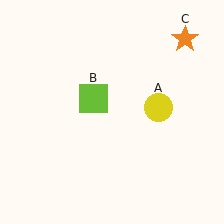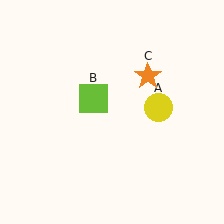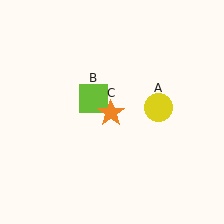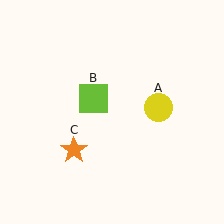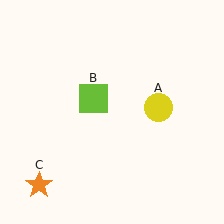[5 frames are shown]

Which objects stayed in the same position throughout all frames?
Yellow circle (object A) and lime square (object B) remained stationary.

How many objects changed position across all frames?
1 object changed position: orange star (object C).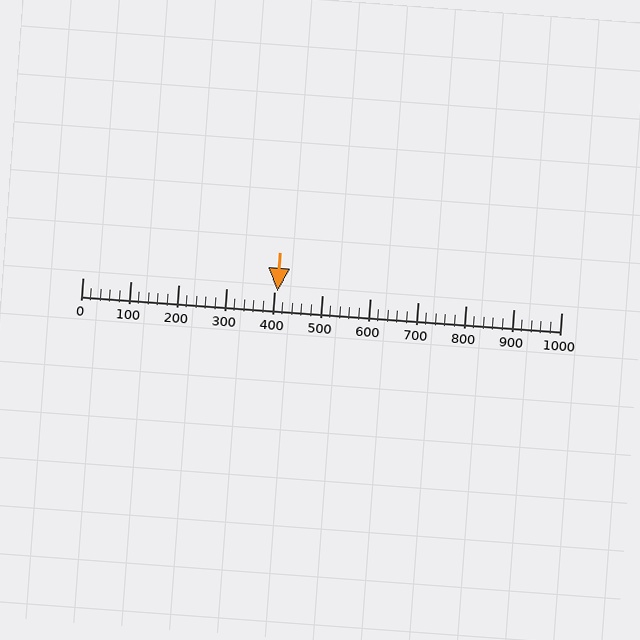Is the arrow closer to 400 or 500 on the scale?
The arrow is closer to 400.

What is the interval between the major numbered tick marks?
The major tick marks are spaced 100 units apart.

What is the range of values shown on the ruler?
The ruler shows values from 0 to 1000.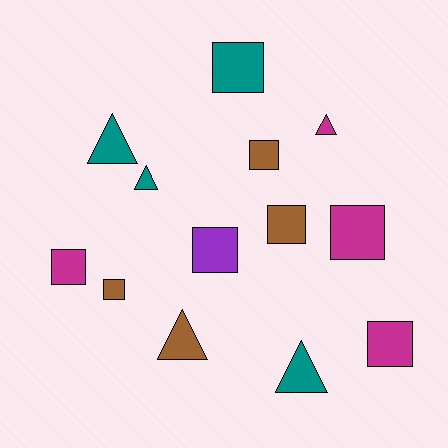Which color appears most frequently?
Magenta, with 4 objects.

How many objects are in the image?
There are 13 objects.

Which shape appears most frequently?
Square, with 8 objects.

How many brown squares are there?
There are 3 brown squares.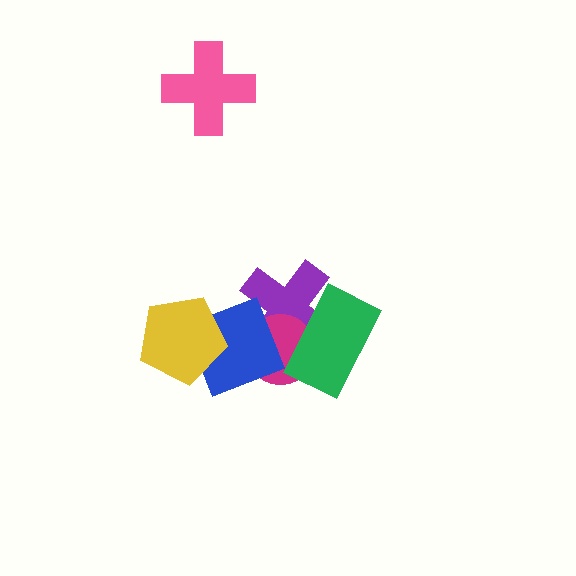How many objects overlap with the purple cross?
3 objects overlap with the purple cross.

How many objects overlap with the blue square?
3 objects overlap with the blue square.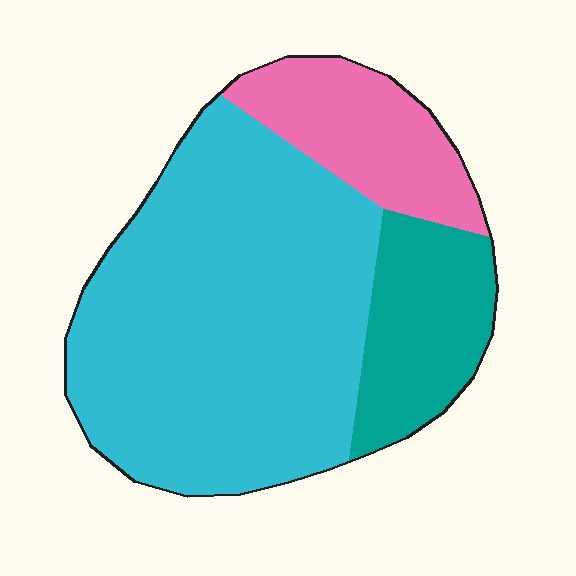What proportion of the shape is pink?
Pink takes up less than a quarter of the shape.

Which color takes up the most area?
Cyan, at roughly 65%.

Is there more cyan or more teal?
Cyan.